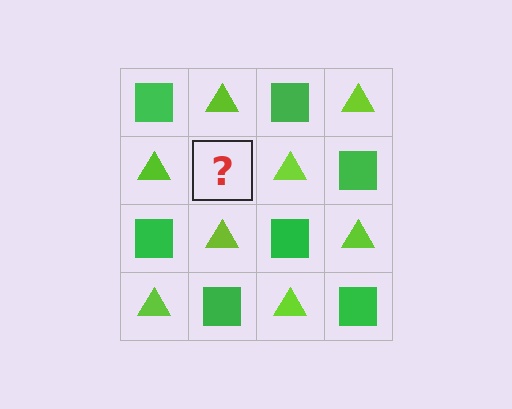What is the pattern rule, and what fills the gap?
The rule is that it alternates green square and lime triangle in a checkerboard pattern. The gap should be filled with a green square.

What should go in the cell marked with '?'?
The missing cell should contain a green square.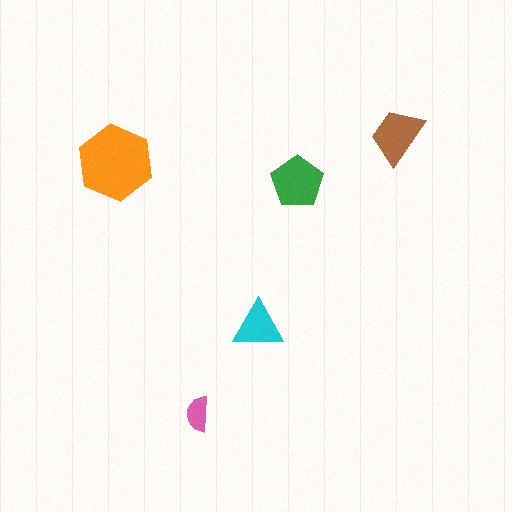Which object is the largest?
The orange hexagon.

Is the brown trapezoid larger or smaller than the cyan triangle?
Larger.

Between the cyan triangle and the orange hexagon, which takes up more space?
The orange hexagon.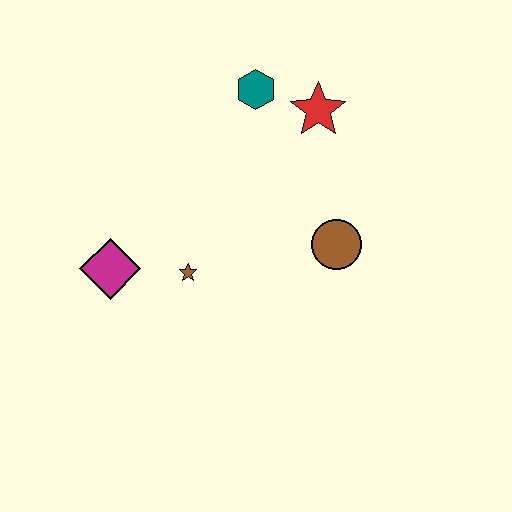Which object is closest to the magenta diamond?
The brown star is closest to the magenta diamond.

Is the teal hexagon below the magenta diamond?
No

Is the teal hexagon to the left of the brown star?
No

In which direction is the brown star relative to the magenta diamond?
The brown star is to the right of the magenta diamond.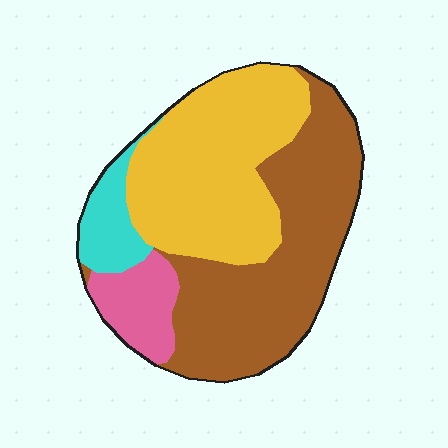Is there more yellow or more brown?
Brown.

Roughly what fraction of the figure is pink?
Pink takes up about one tenth (1/10) of the figure.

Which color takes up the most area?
Brown, at roughly 45%.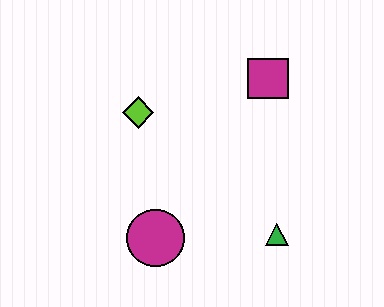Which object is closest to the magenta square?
The lime diamond is closest to the magenta square.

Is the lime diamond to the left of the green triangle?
Yes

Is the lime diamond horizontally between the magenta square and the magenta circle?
No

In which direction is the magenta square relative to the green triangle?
The magenta square is above the green triangle.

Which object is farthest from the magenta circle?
The magenta square is farthest from the magenta circle.